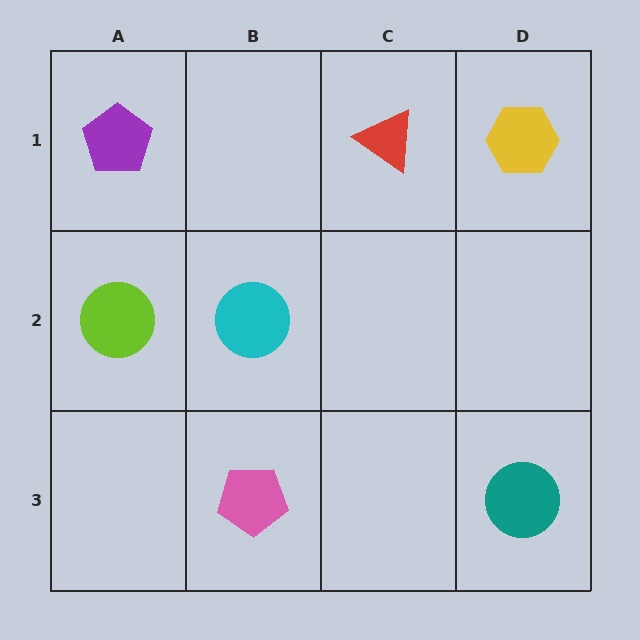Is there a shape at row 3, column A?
No, that cell is empty.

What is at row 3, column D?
A teal circle.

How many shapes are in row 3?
2 shapes.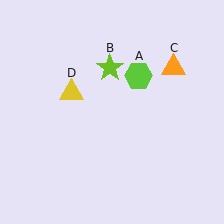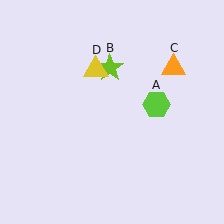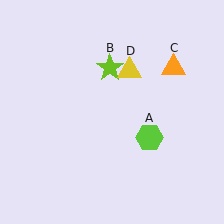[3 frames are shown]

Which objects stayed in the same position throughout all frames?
Lime star (object B) and orange triangle (object C) remained stationary.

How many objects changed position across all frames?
2 objects changed position: lime hexagon (object A), yellow triangle (object D).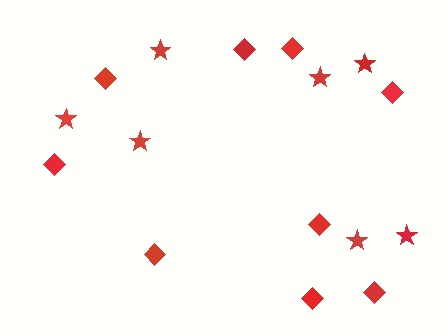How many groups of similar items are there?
There are 2 groups: one group of stars (7) and one group of diamonds (9).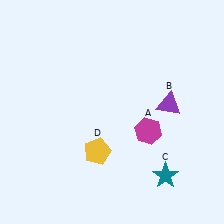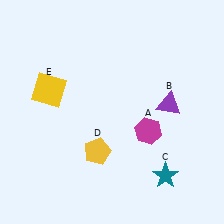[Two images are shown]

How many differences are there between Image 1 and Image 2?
There is 1 difference between the two images.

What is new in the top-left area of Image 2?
A yellow square (E) was added in the top-left area of Image 2.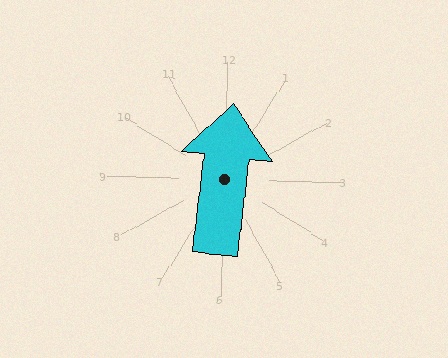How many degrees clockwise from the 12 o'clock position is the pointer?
Approximately 6 degrees.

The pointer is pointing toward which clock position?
Roughly 12 o'clock.